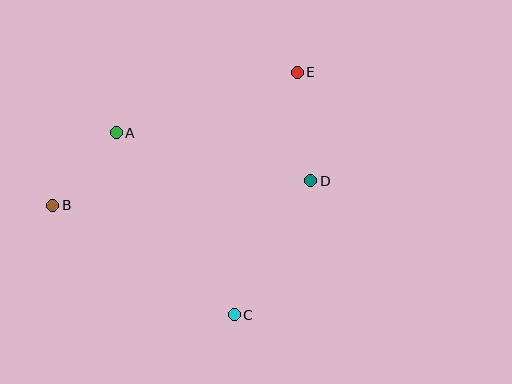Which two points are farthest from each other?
Points B and E are farthest from each other.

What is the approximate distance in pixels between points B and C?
The distance between B and C is approximately 212 pixels.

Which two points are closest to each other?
Points A and B are closest to each other.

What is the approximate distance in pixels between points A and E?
The distance between A and E is approximately 191 pixels.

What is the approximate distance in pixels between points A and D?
The distance between A and D is approximately 200 pixels.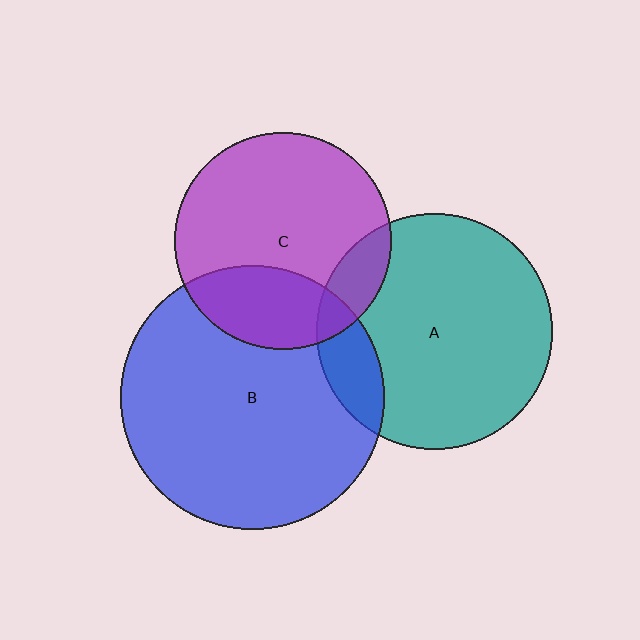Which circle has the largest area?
Circle B (blue).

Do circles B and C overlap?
Yes.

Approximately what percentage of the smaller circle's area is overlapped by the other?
Approximately 25%.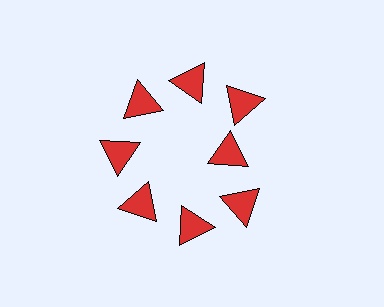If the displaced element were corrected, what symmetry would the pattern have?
It would have 8-fold rotational symmetry — the pattern would map onto itself every 45 degrees.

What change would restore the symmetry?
The symmetry would be restored by moving it outward, back onto the ring so that all 8 triangles sit at equal angles and equal distance from the center.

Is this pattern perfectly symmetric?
No. The 8 red triangles are arranged in a ring, but one element near the 3 o'clock position is pulled inward toward the center, breaking the 8-fold rotational symmetry.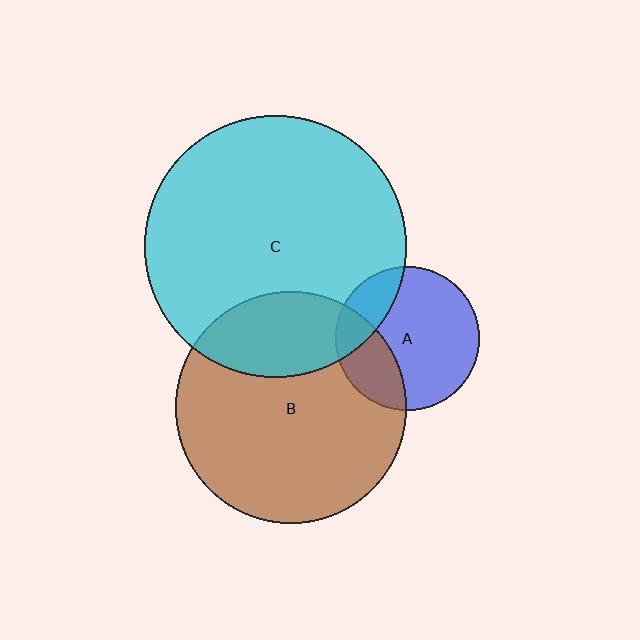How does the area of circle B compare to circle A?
Approximately 2.6 times.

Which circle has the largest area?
Circle C (cyan).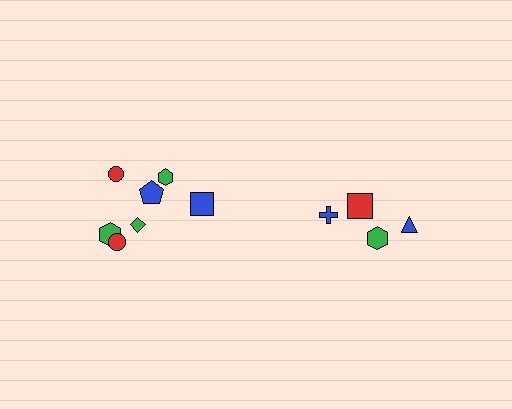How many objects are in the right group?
There are 4 objects.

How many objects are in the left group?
There are 7 objects.